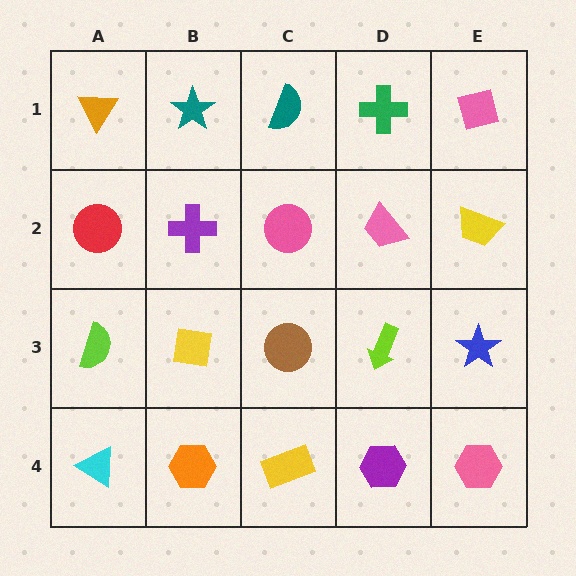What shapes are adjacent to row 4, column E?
A blue star (row 3, column E), a purple hexagon (row 4, column D).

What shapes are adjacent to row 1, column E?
A yellow trapezoid (row 2, column E), a green cross (row 1, column D).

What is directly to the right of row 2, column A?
A purple cross.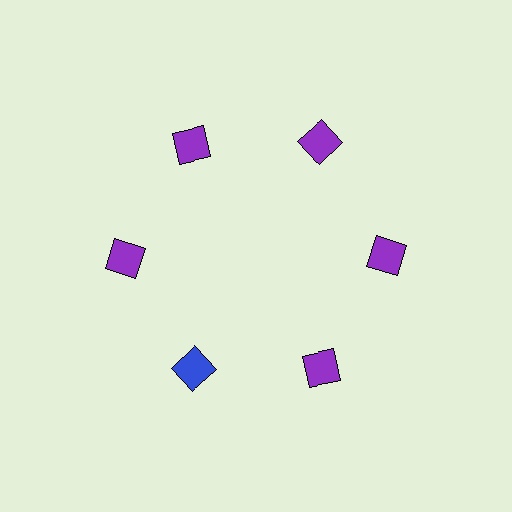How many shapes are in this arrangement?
There are 6 shapes arranged in a ring pattern.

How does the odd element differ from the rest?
It has a different color: blue instead of purple.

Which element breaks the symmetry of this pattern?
The blue diamond at roughly the 7 o'clock position breaks the symmetry. All other shapes are purple diamonds.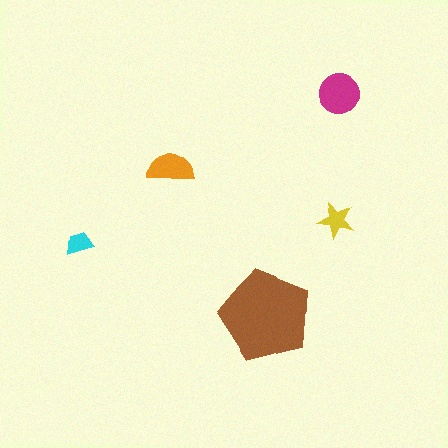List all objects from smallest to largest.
The cyan trapezoid, the yellow star, the orange semicircle, the magenta circle, the brown pentagon.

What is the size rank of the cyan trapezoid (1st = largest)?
5th.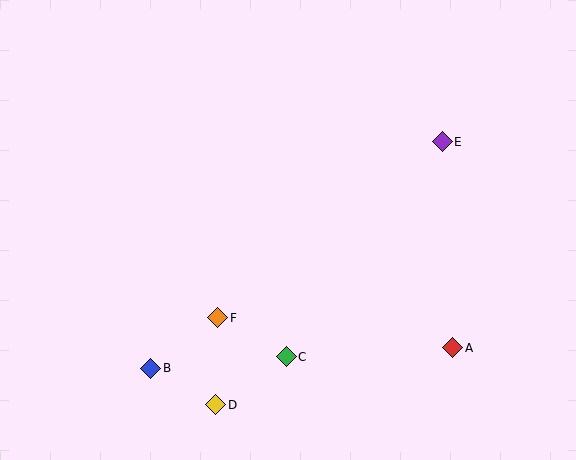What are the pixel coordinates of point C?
Point C is at (286, 357).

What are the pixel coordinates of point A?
Point A is at (453, 348).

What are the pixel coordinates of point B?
Point B is at (151, 368).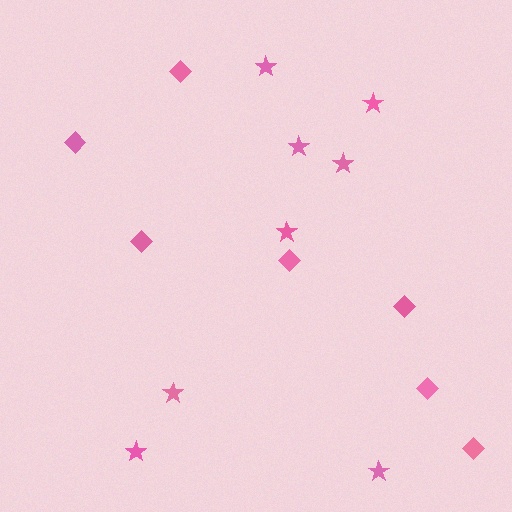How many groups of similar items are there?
There are 2 groups: one group of diamonds (7) and one group of stars (8).